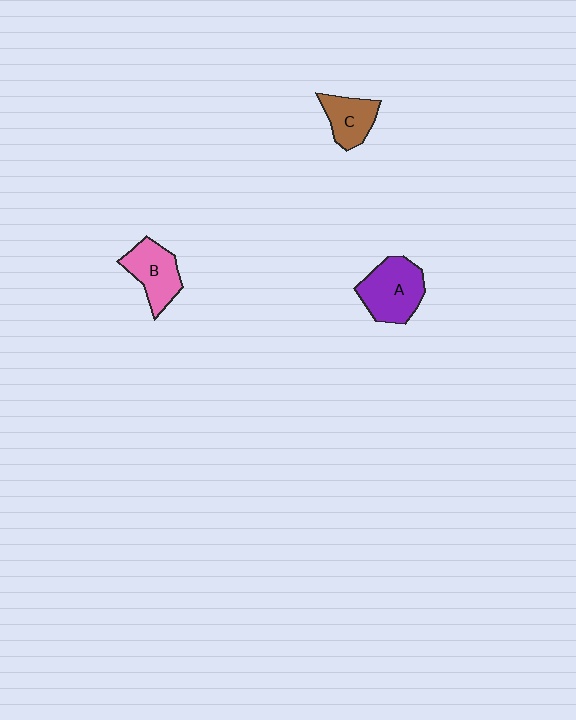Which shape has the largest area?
Shape A (purple).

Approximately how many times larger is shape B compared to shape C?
Approximately 1.2 times.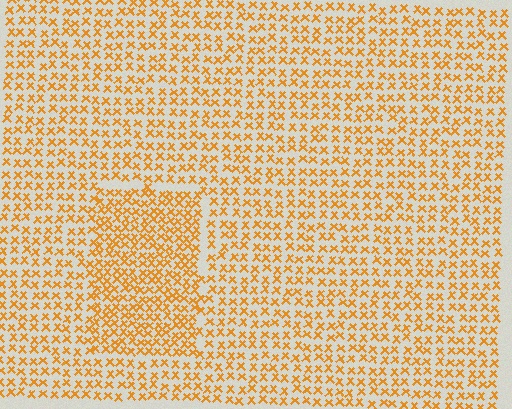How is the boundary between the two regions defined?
The boundary is defined by a change in element density (approximately 1.6x ratio). All elements are the same color, size, and shape.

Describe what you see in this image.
The image contains small orange elements arranged at two different densities. A rectangle-shaped region is visible where the elements are more densely packed than the surrounding area.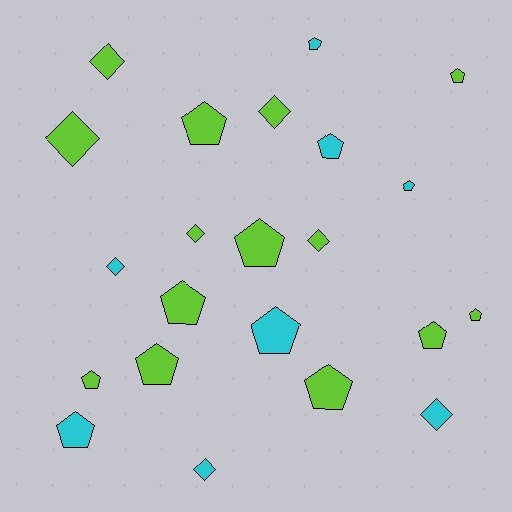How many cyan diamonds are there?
There are 3 cyan diamonds.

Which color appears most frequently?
Lime, with 14 objects.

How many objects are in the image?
There are 22 objects.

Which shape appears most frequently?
Pentagon, with 14 objects.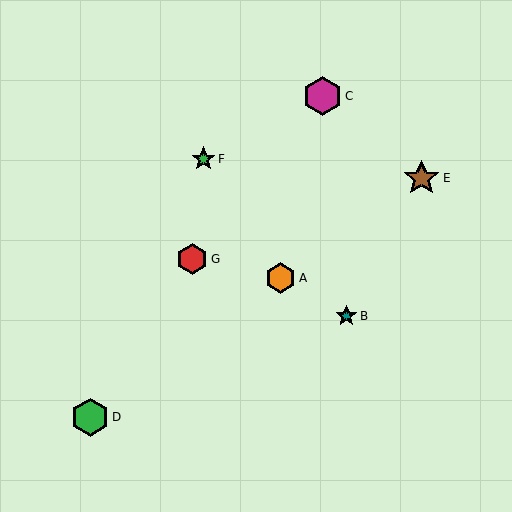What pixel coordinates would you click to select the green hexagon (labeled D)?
Click at (90, 417) to select the green hexagon D.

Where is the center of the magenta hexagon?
The center of the magenta hexagon is at (322, 96).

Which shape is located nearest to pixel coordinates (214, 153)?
The green star (labeled F) at (204, 159) is nearest to that location.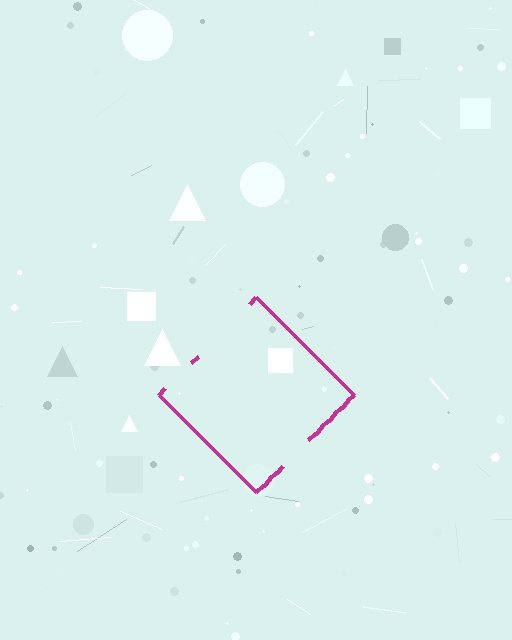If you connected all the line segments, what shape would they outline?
They would outline a diamond.